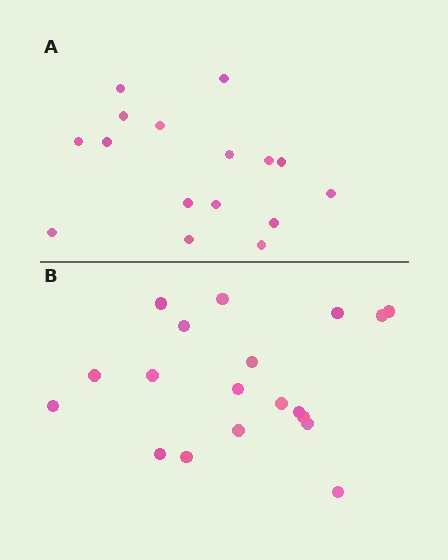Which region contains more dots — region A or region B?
Region B (the bottom region) has more dots.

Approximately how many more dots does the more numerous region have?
Region B has just a few more — roughly 2 or 3 more dots than region A.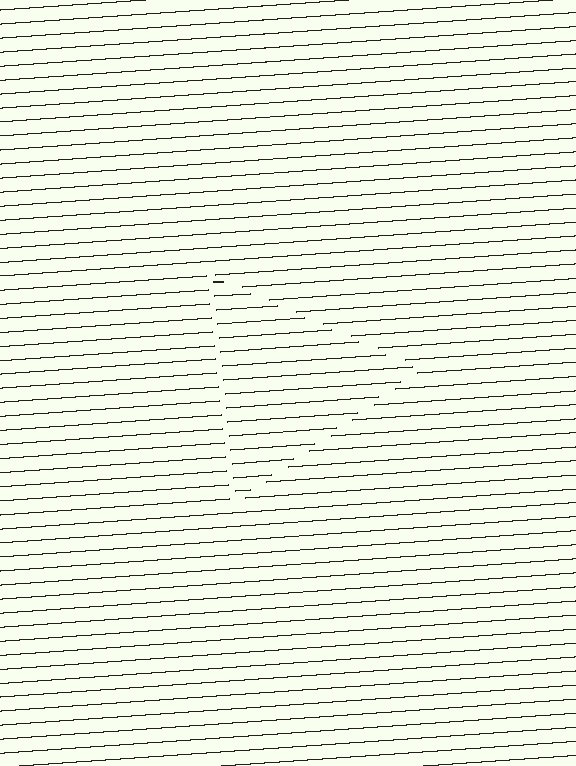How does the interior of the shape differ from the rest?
The interior of the shape contains the same grating, shifted by half a period — the contour is defined by the phase discontinuity where line-ends from the inner and outer gratings abut.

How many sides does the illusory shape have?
3 sides — the line-ends trace a triangle.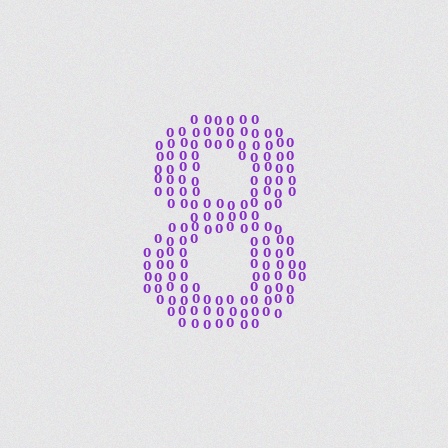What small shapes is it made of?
It is made of small digit 0's.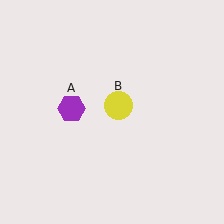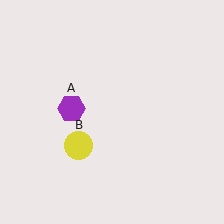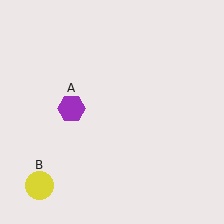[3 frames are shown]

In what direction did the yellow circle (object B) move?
The yellow circle (object B) moved down and to the left.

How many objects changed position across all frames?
1 object changed position: yellow circle (object B).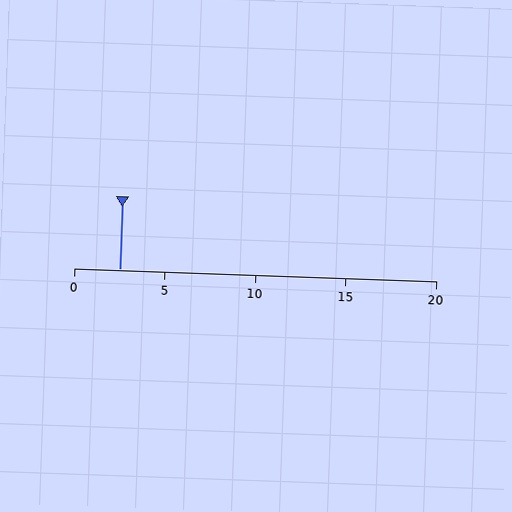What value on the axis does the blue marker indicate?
The marker indicates approximately 2.5.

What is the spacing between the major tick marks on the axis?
The major ticks are spaced 5 apart.